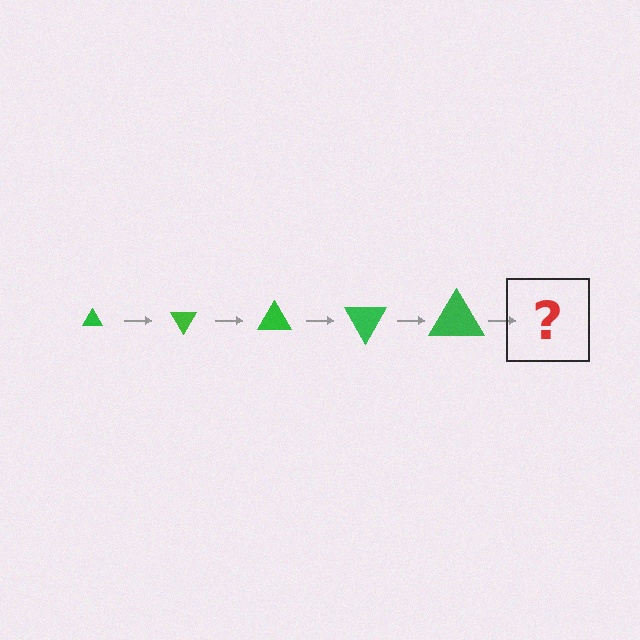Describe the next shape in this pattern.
It should be a triangle, larger than the previous one and rotated 300 degrees from the start.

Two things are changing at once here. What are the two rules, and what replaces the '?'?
The two rules are that the triangle grows larger each step and it rotates 60 degrees each step. The '?' should be a triangle, larger than the previous one and rotated 300 degrees from the start.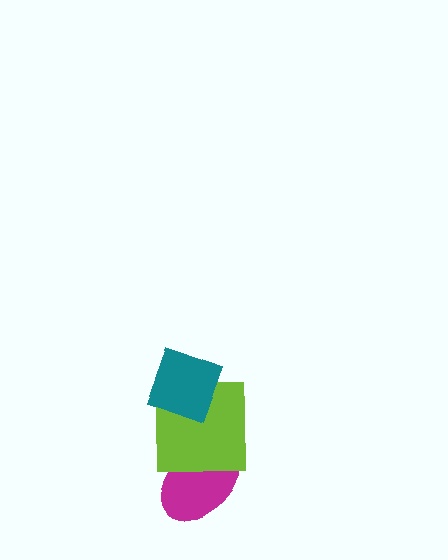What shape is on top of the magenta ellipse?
The lime square is on top of the magenta ellipse.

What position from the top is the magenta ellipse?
The magenta ellipse is 3rd from the top.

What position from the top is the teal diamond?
The teal diamond is 1st from the top.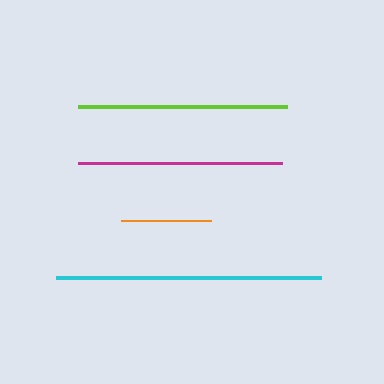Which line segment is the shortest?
The orange line is the shortest at approximately 91 pixels.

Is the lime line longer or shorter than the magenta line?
The lime line is longer than the magenta line.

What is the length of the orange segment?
The orange segment is approximately 91 pixels long.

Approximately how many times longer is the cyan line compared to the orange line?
The cyan line is approximately 2.9 times the length of the orange line.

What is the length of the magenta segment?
The magenta segment is approximately 204 pixels long.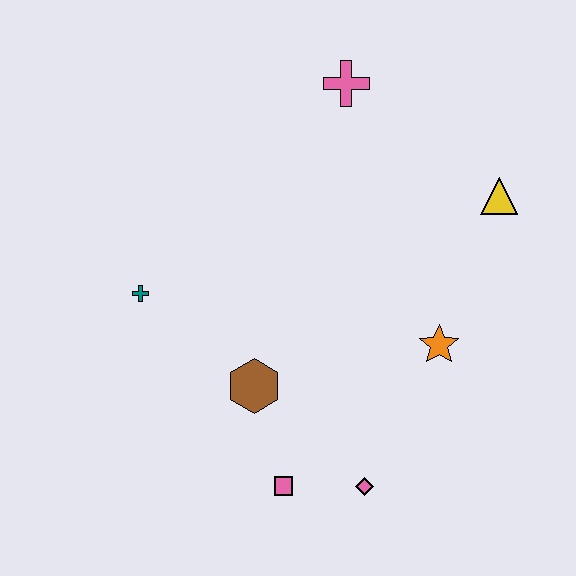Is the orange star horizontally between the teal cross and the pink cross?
No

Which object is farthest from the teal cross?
The yellow triangle is farthest from the teal cross.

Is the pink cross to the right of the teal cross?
Yes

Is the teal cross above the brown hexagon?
Yes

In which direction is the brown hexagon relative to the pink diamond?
The brown hexagon is to the left of the pink diamond.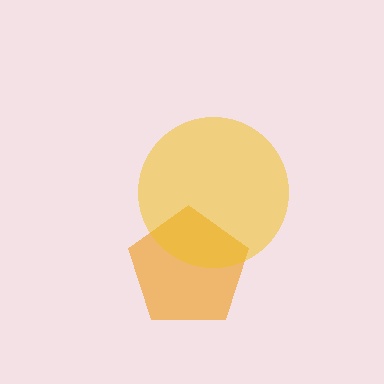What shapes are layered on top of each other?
The layered shapes are: an orange pentagon, a yellow circle.